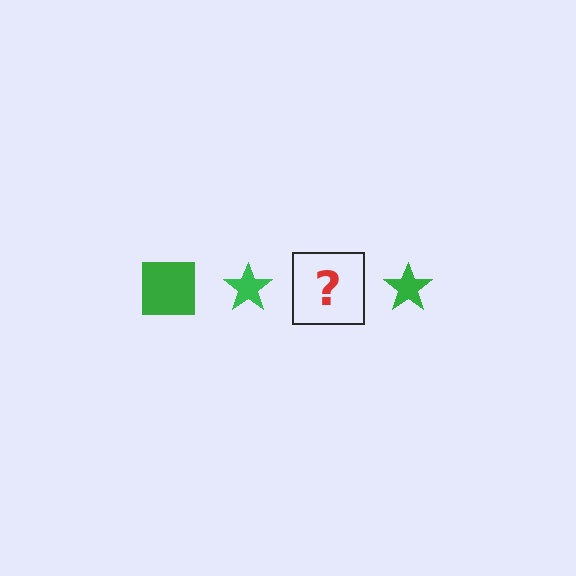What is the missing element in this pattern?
The missing element is a green square.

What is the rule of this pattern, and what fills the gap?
The rule is that the pattern cycles through square, star shapes in green. The gap should be filled with a green square.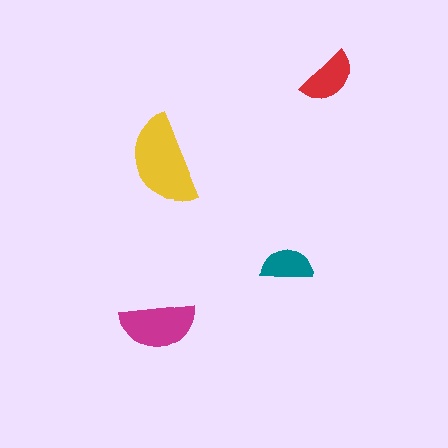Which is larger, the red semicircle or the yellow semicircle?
The yellow one.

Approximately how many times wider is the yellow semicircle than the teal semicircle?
About 2 times wider.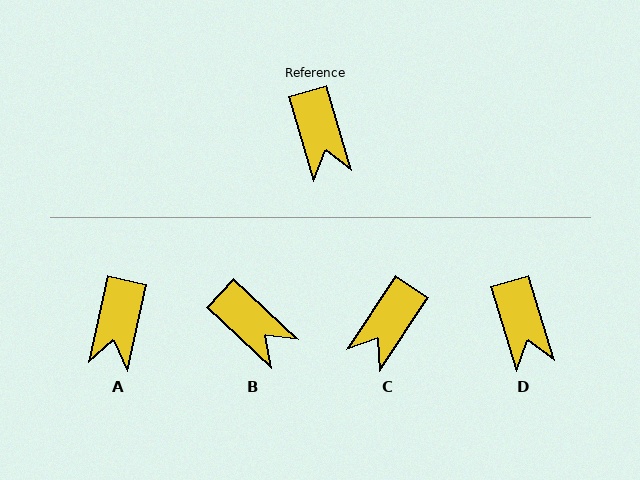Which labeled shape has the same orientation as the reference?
D.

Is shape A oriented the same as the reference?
No, it is off by about 30 degrees.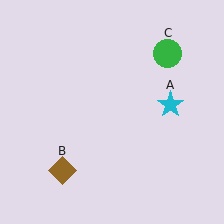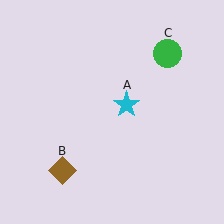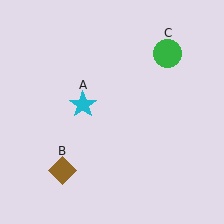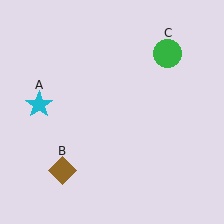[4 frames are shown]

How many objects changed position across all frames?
1 object changed position: cyan star (object A).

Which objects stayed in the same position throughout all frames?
Brown diamond (object B) and green circle (object C) remained stationary.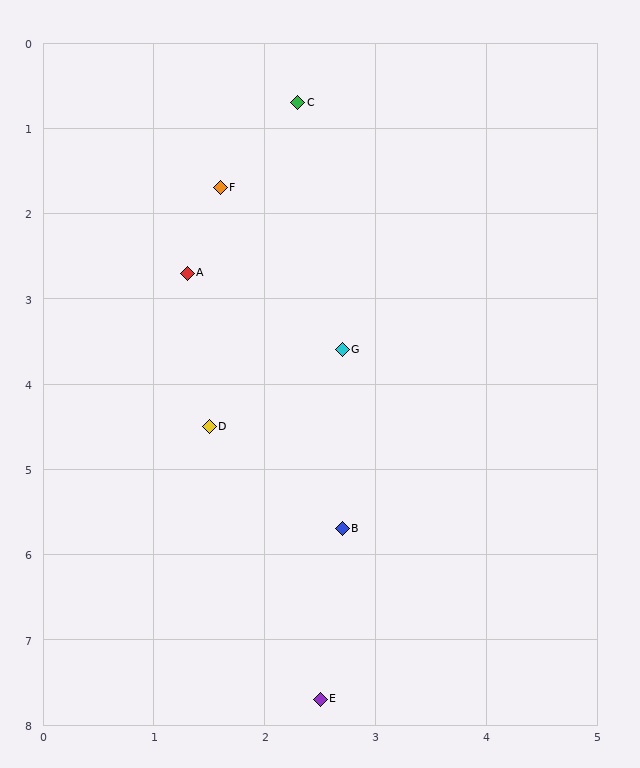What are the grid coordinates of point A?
Point A is at approximately (1.3, 2.7).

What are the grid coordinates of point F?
Point F is at approximately (1.6, 1.7).